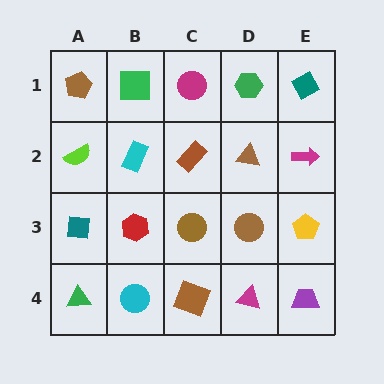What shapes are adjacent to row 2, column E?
A teal diamond (row 1, column E), a yellow pentagon (row 3, column E), a brown triangle (row 2, column D).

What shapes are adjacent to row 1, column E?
A magenta arrow (row 2, column E), a green hexagon (row 1, column D).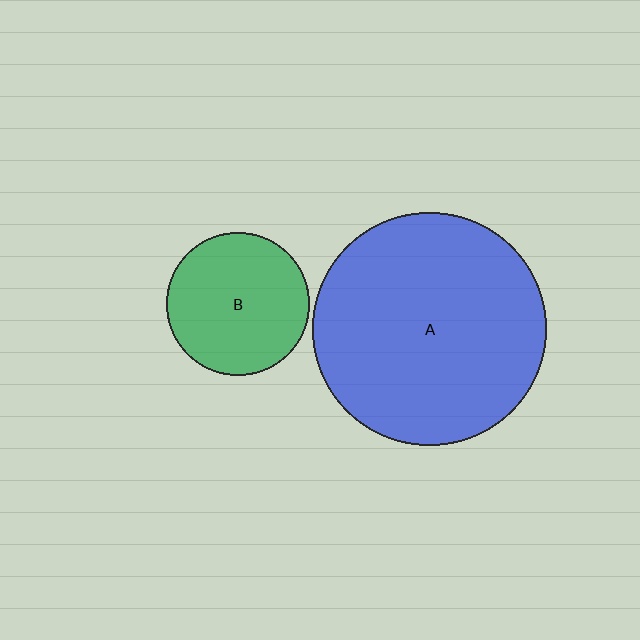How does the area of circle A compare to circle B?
Approximately 2.7 times.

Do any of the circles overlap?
No, none of the circles overlap.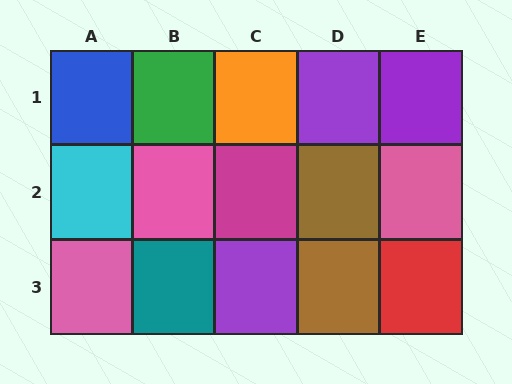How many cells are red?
1 cell is red.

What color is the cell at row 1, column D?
Purple.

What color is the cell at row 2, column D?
Brown.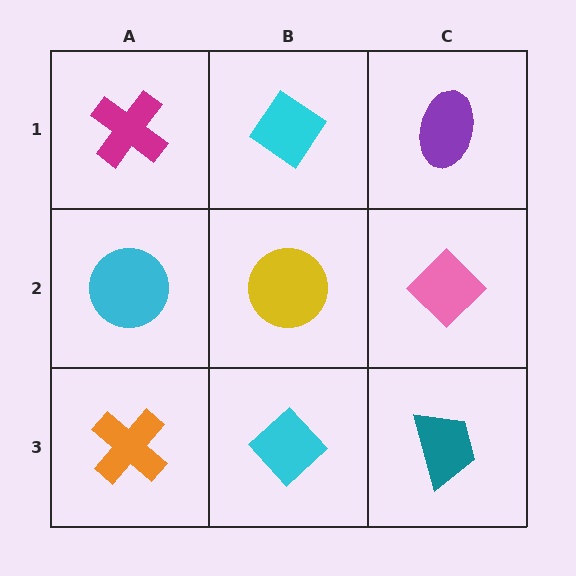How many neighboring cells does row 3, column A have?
2.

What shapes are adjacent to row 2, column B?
A cyan diamond (row 1, column B), a cyan diamond (row 3, column B), a cyan circle (row 2, column A), a pink diamond (row 2, column C).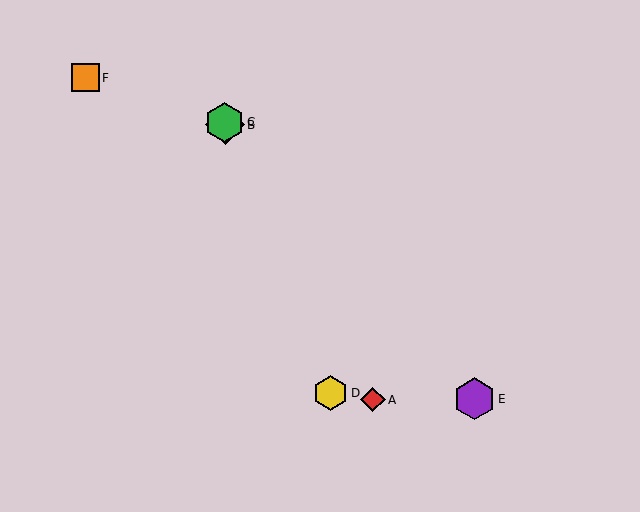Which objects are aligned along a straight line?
Objects B, C, D are aligned along a straight line.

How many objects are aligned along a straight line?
3 objects (B, C, D) are aligned along a straight line.